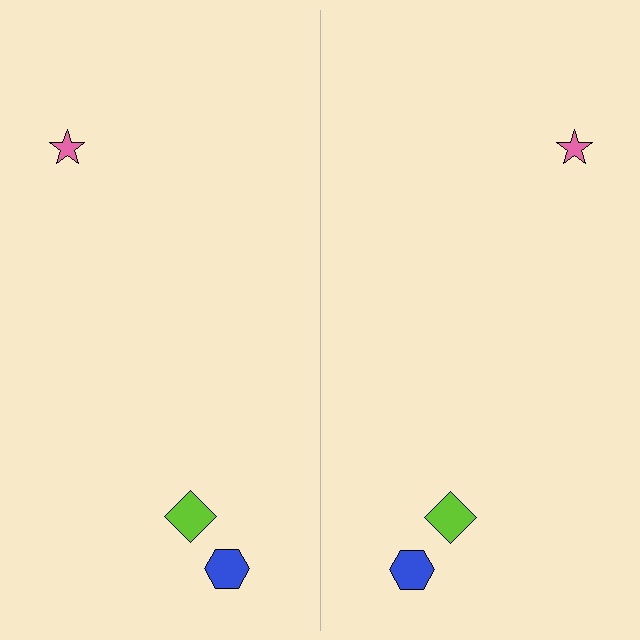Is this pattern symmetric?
Yes, this pattern has bilateral (reflection) symmetry.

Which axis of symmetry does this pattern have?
The pattern has a vertical axis of symmetry running through the center of the image.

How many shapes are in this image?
There are 6 shapes in this image.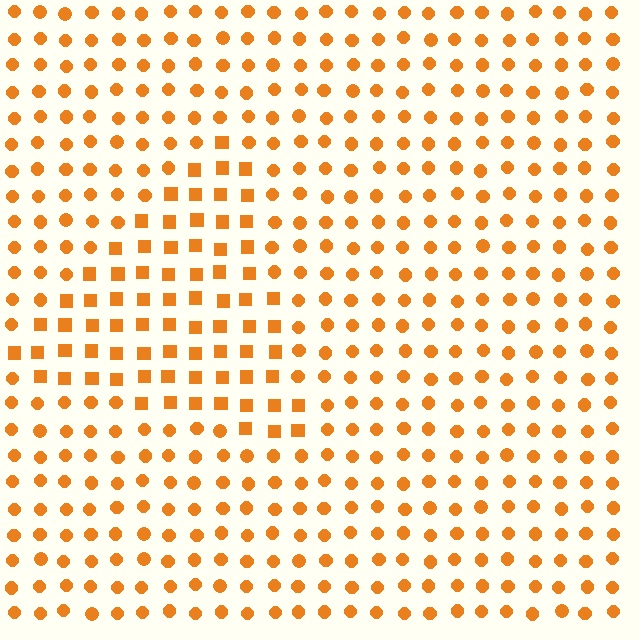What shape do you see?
I see a triangle.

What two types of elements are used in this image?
The image uses squares inside the triangle region and circles outside it.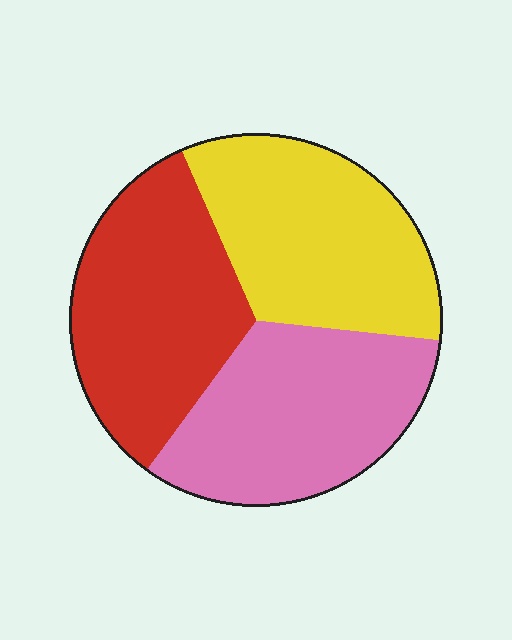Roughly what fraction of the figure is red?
Red takes up between a third and a half of the figure.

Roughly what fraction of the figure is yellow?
Yellow takes up about one third (1/3) of the figure.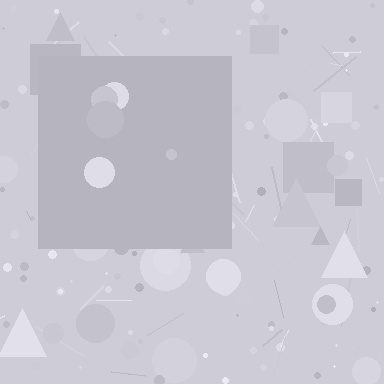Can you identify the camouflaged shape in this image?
The camouflaged shape is a square.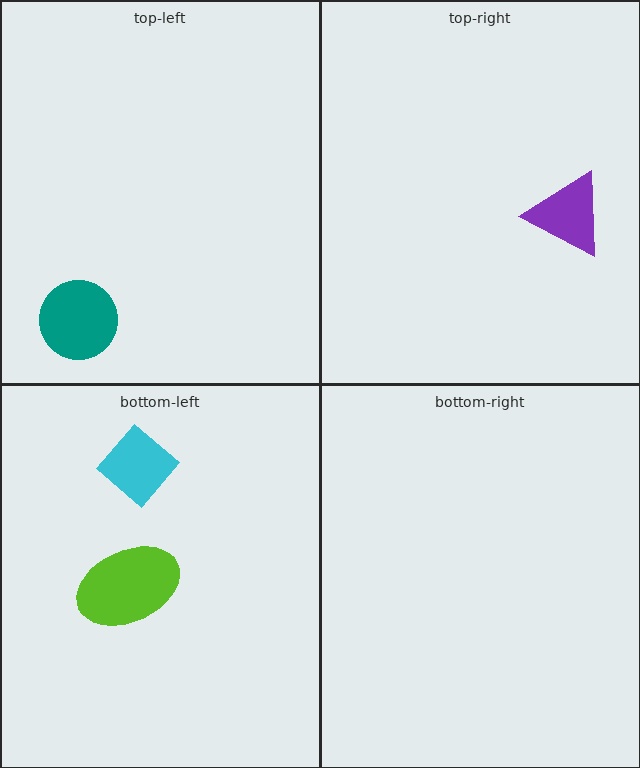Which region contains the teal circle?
The top-left region.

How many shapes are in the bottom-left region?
2.